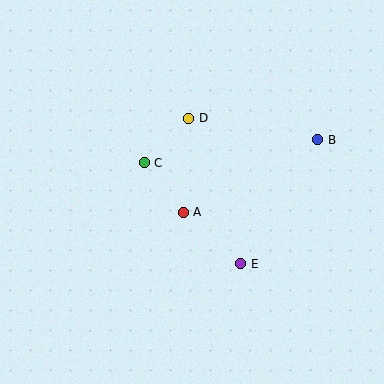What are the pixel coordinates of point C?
Point C is at (144, 163).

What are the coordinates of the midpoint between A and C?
The midpoint between A and C is at (164, 187).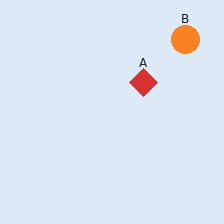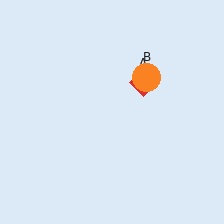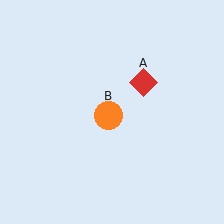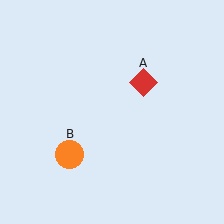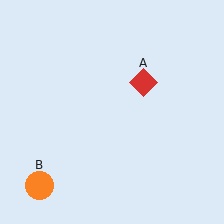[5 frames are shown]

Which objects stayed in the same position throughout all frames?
Red diamond (object A) remained stationary.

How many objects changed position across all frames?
1 object changed position: orange circle (object B).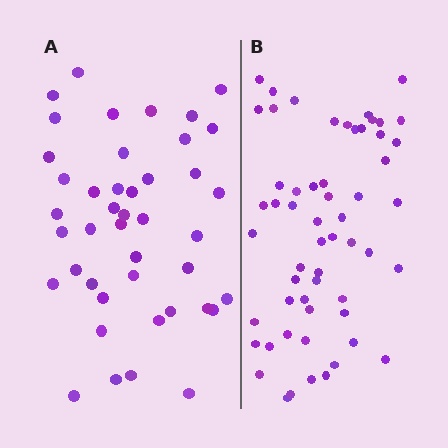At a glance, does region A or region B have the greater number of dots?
Region B (the right region) has more dots.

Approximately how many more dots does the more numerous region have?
Region B has approximately 15 more dots than region A.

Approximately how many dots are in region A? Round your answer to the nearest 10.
About 40 dots. (The exact count is 43, which rounds to 40.)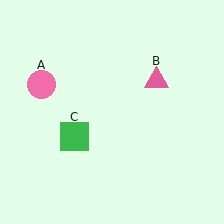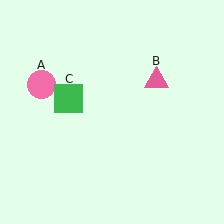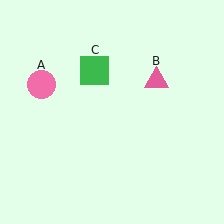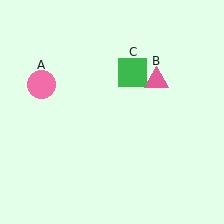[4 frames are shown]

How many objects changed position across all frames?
1 object changed position: green square (object C).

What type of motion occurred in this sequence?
The green square (object C) rotated clockwise around the center of the scene.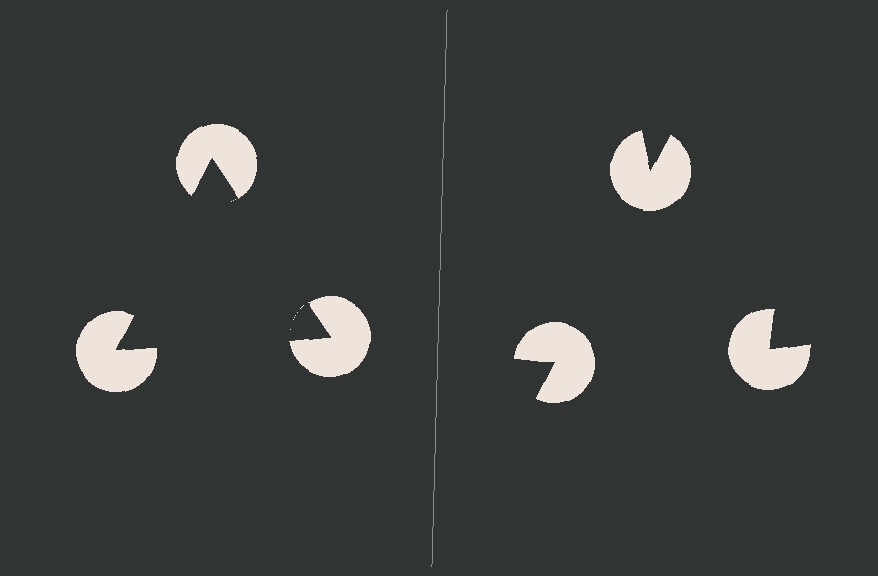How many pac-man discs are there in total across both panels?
6 — 3 on each side.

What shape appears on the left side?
An illusory triangle.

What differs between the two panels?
The pac-man discs are positioned identically on both sides; only the wedge orientations differ. On the left they align to a triangle; on the right they are misaligned.